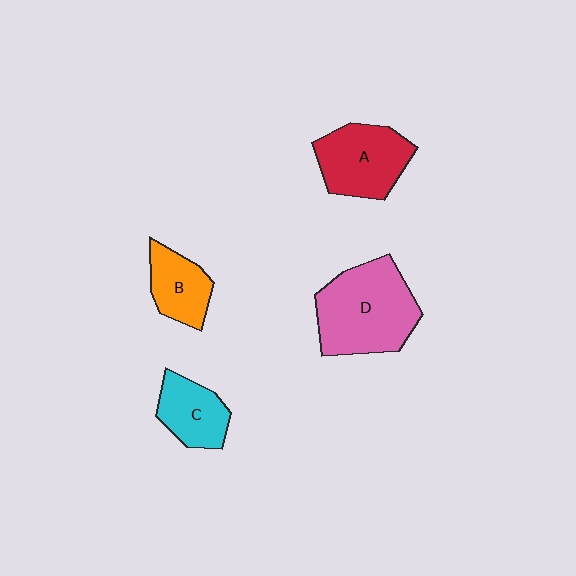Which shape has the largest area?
Shape D (pink).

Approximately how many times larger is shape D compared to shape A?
Approximately 1.4 times.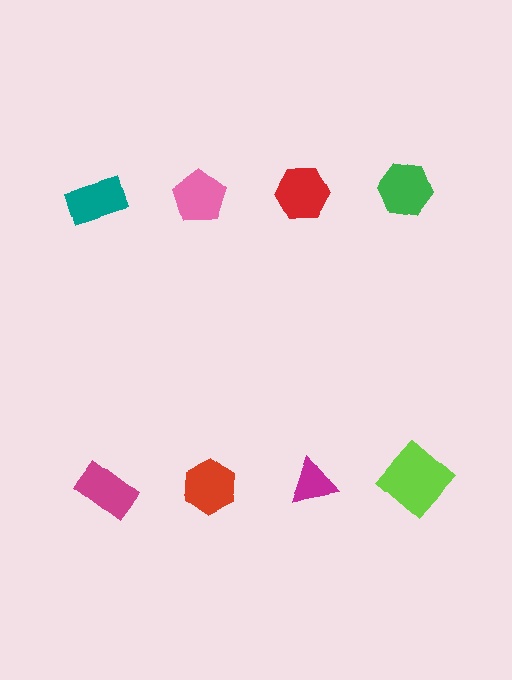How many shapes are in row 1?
4 shapes.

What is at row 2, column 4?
A lime diamond.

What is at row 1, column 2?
A pink pentagon.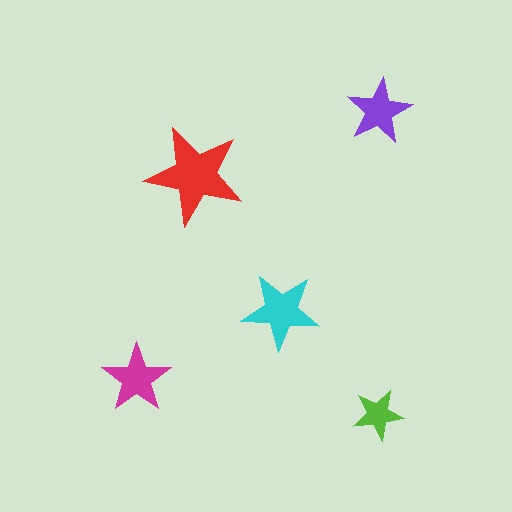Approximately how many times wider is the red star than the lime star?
About 2 times wider.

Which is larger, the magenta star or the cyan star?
The cyan one.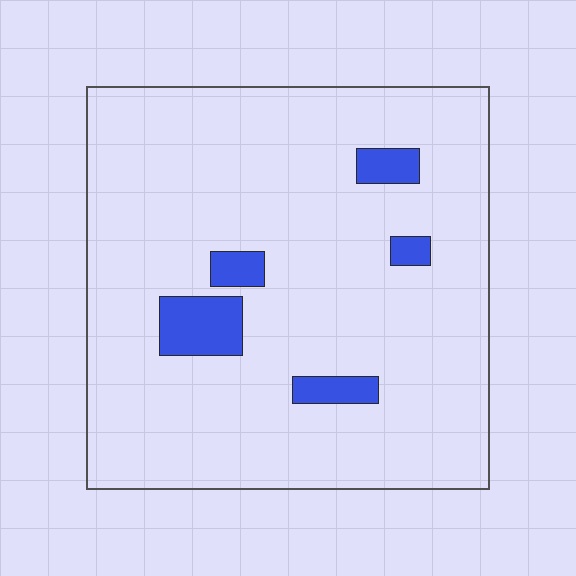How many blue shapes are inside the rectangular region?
5.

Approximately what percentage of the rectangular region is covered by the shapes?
Approximately 10%.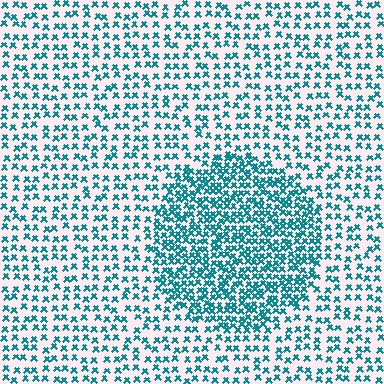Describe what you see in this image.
The image contains small teal elements arranged at two different densities. A circle-shaped region is visible where the elements are more densely packed than the surrounding area.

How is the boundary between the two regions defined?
The boundary is defined by a change in element density (approximately 2.1x ratio). All elements are the same color, size, and shape.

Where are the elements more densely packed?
The elements are more densely packed inside the circle boundary.